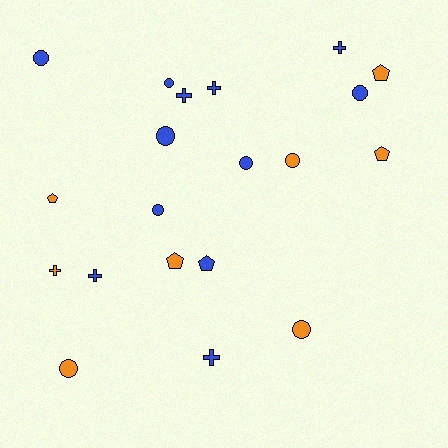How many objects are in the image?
There are 20 objects.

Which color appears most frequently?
Blue, with 12 objects.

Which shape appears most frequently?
Circle, with 9 objects.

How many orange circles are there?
There are 3 orange circles.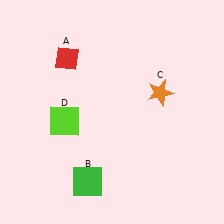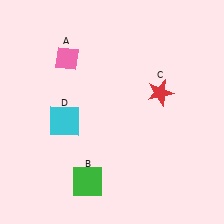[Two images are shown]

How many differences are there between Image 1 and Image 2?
There are 3 differences between the two images.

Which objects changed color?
A changed from red to pink. C changed from orange to red. D changed from lime to cyan.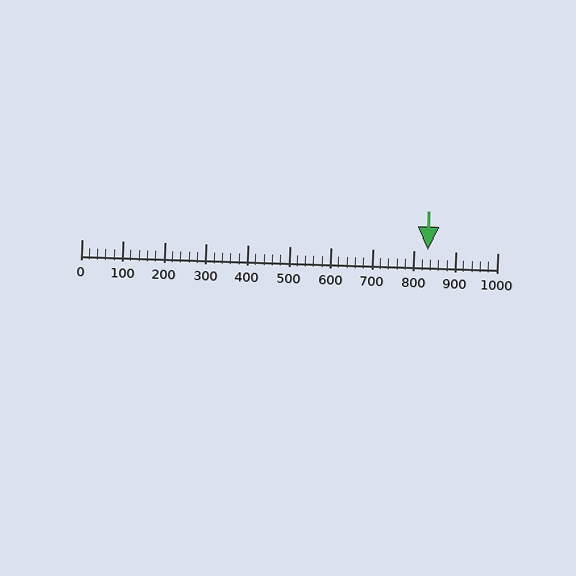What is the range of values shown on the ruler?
The ruler shows values from 0 to 1000.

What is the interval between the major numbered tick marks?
The major tick marks are spaced 100 units apart.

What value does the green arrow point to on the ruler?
The green arrow points to approximately 833.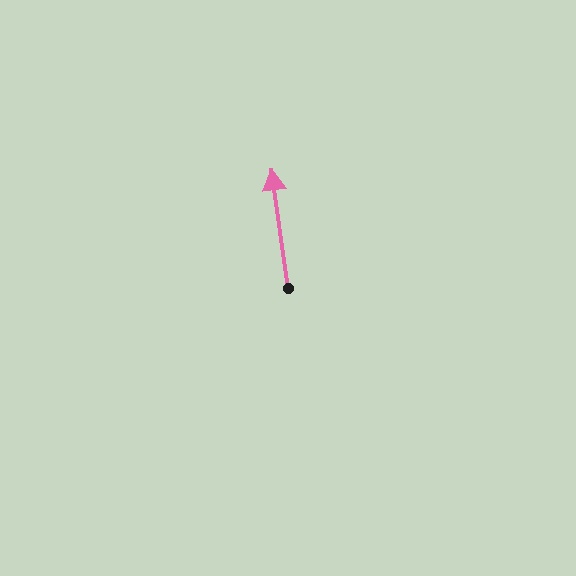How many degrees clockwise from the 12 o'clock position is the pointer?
Approximately 352 degrees.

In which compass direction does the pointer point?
North.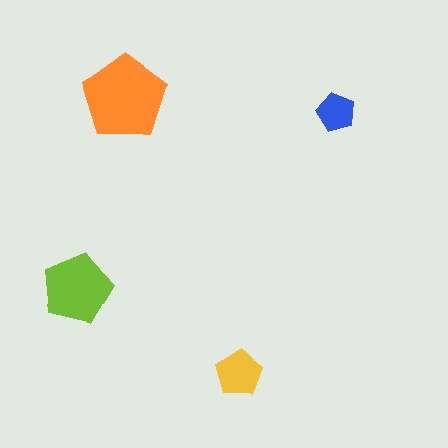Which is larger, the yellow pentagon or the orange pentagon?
The orange one.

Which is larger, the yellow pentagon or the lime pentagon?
The lime one.